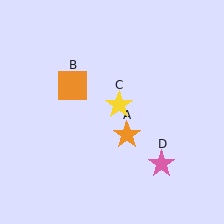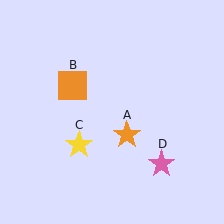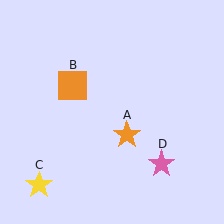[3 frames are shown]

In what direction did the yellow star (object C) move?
The yellow star (object C) moved down and to the left.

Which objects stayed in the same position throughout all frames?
Orange star (object A) and orange square (object B) and pink star (object D) remained stationary.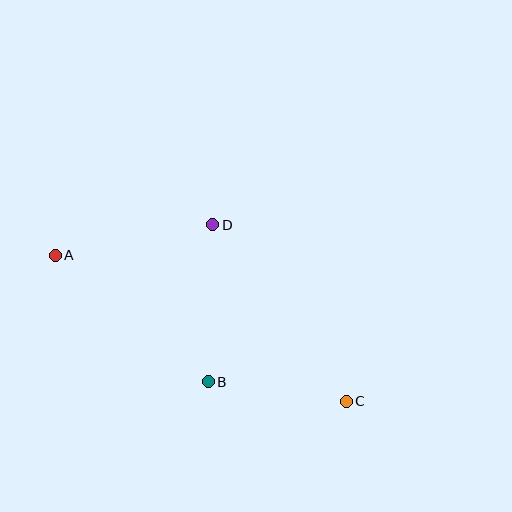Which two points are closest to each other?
Points B and C are closest to each other.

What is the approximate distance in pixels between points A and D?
The distance between A and D is approximately 160 pixels.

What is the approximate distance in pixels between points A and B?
The distance between A and B is approximately 198 pixels.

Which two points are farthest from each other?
Points A and C are farthest from each other.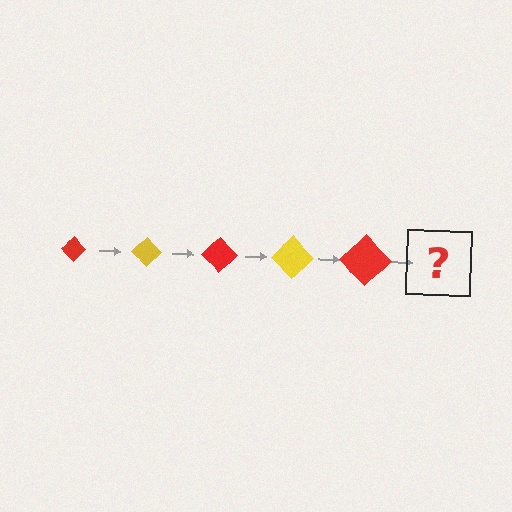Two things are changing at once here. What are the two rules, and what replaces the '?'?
The two rules are that the diamond grows larger each step and the color cycles through red and yellow. The '?' should be a yellow diamond, larger than the previous one.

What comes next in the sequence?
The next element should be a yellow diamond, larger than the previous one.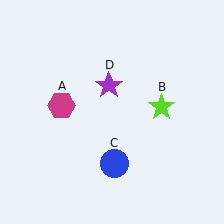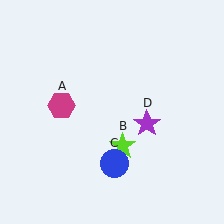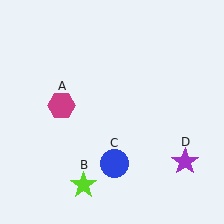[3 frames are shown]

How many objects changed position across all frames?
2 objects changed position: lime star (object B), purple star (object D).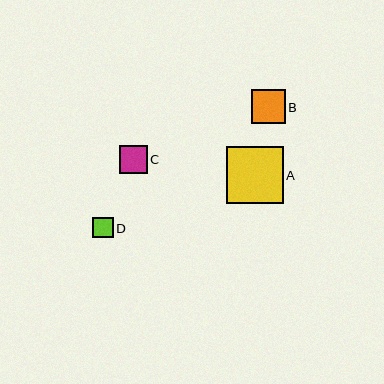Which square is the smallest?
Square D is the smallest with a size of approximately 21 pixels.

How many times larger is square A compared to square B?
Square A is approximately 1.7 times the size of square B.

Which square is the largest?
Square A is the largest with a size of approximately 57 pixels.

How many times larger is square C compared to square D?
Square C is approximately 1.4 times the size of square D.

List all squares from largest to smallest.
From largest to smallest: A, B, C, D.